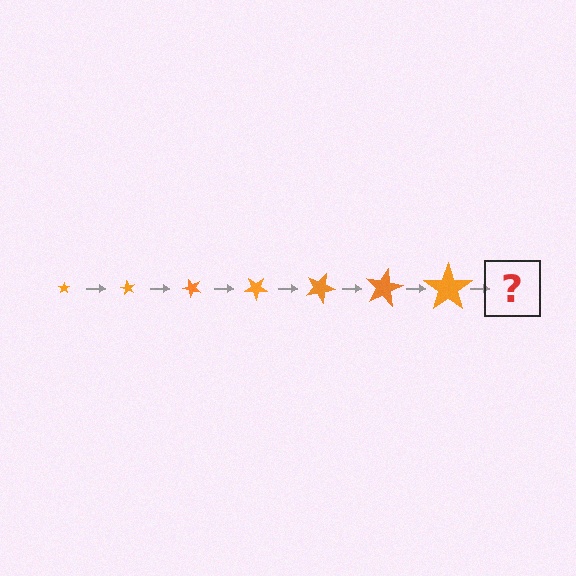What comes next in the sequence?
The next element should be a star, larger than the previous one and rotated 420 degrees from the start.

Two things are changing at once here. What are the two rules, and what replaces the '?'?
The two rules are that the star grows larger each step and it rotates 60 degrees each step. The '?' should be a star, larger than the previous one and rotated 420 degrees from the start.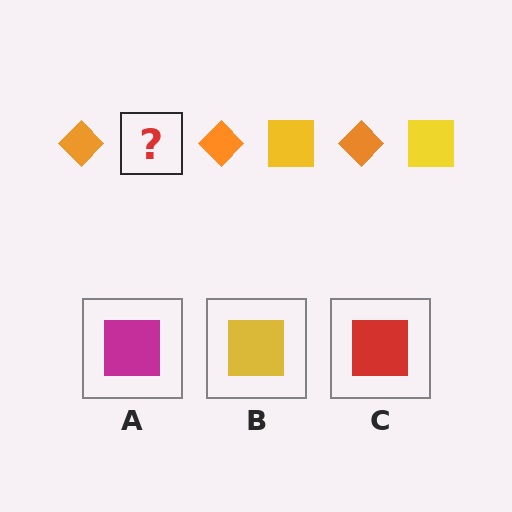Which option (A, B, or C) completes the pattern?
B.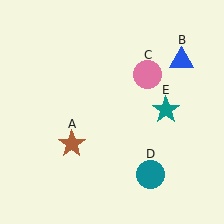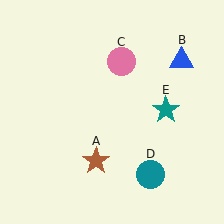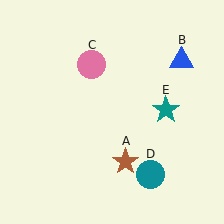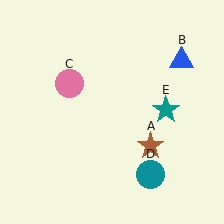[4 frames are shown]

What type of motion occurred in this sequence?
The brown star (object A), pink circle (object C) rotated counterclockwise around the center of the scene.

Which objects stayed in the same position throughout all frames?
Blue triangle (object B) and teal circle (object D) and teal star (object E) remained stationary.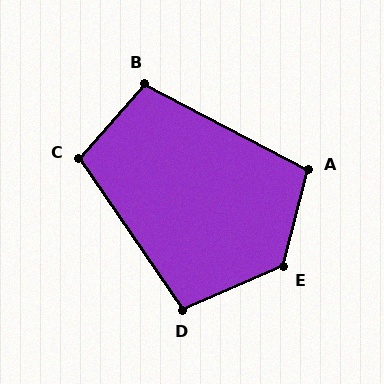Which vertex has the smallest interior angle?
D, at approximately 101 degrees.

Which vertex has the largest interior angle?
E, at approximately 127 degrees.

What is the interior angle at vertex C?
Approximately 104 degrees (obtuse).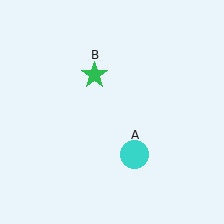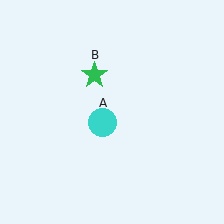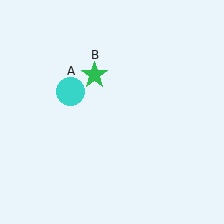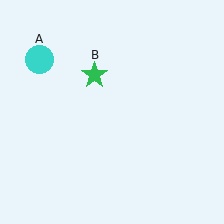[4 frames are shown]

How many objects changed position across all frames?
1 object changed position: cyan circle (object A).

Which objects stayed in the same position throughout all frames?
Green star (object B) remained stationary.